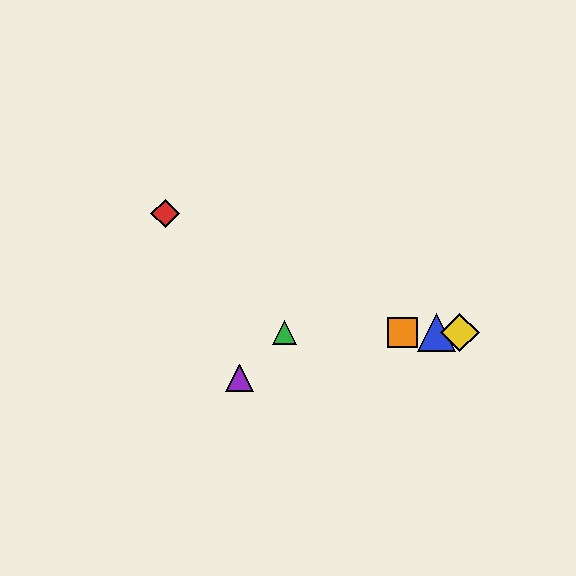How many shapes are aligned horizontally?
4 shapes (the blue triangle, the green triangle, the yellow diamond, the orange square) are aligned horizontally.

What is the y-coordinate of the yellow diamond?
The yellow diamond is at y≈332.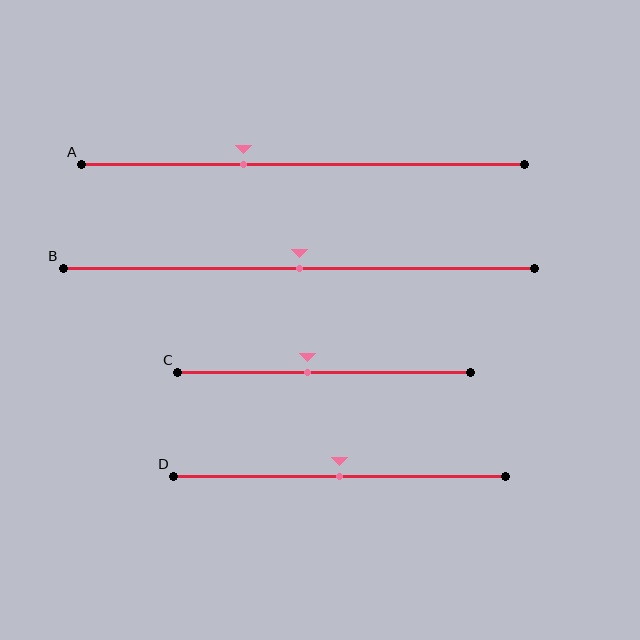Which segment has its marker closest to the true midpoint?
Segment B has its marker closest to the true midpoint.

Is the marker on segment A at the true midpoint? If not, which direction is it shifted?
No, the marker on segment A is shifted to the left by about 13% of the segment length.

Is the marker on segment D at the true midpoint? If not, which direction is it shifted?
Yes, the marker on segment D is at the true midpoint.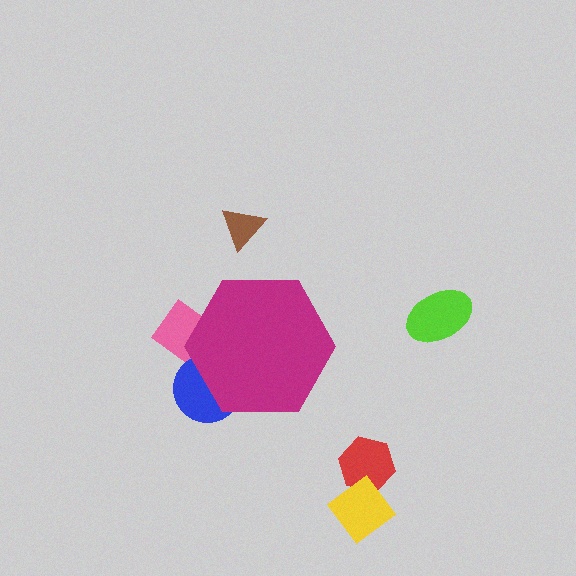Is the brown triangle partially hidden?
No, the brown triangle is fully visible.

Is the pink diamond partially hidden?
Yes, the pink diamond is partially hidden behind the magenta hexagon.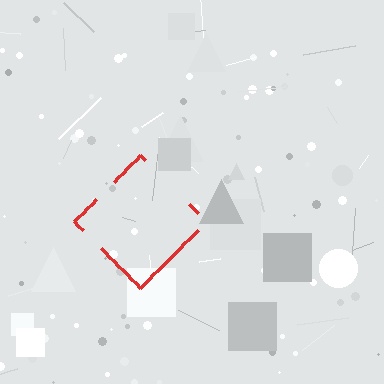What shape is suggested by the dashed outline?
The dashed outline suggests a diamond.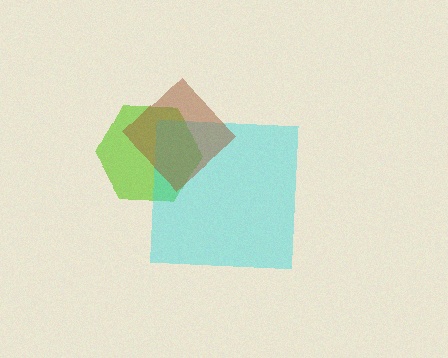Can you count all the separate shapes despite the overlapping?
Yes, there are 3 separate shapes.